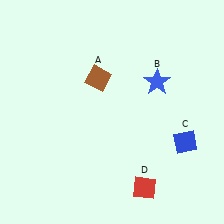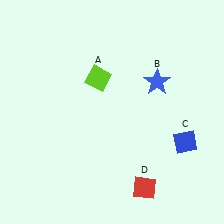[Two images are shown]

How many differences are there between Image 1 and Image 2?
There is 1 difference between the two images.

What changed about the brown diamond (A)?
In Image 1, A is brown. In Image 2, it changed to lime.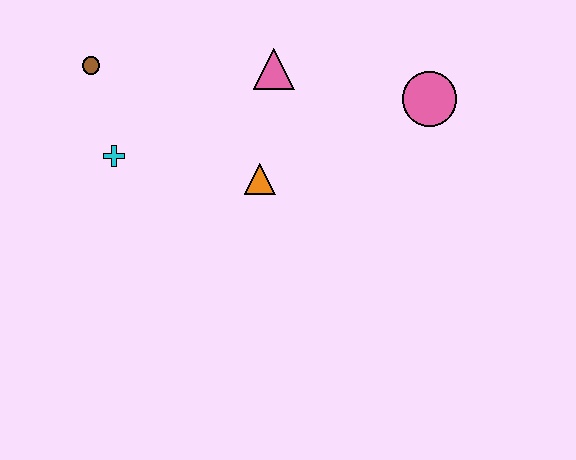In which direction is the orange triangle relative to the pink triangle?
The orange triangle is below the pink triangle.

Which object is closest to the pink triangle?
The orange triangle is closest to the pink triangle.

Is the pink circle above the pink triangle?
No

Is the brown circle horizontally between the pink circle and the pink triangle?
No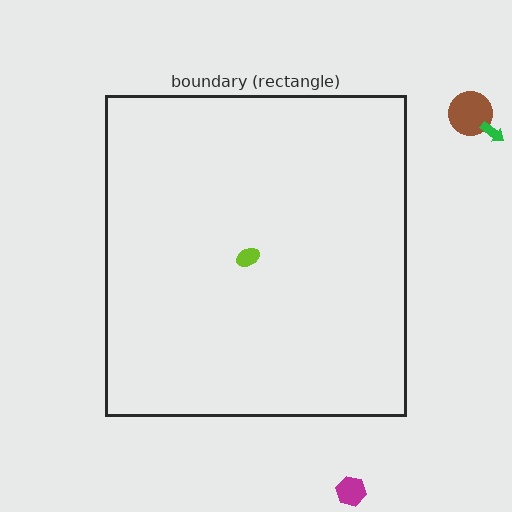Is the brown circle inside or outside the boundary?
Outside.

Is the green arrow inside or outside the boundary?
Outside.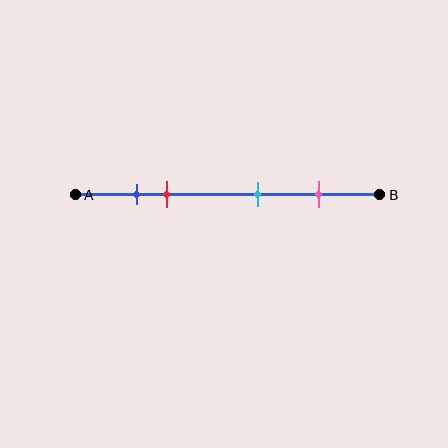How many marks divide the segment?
There are 4 marks dividing the segment.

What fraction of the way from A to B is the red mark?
The red mark is approximately 30% (0.3) of the way from A to B.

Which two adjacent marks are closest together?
The blue and red marks are the closest adjacent pair.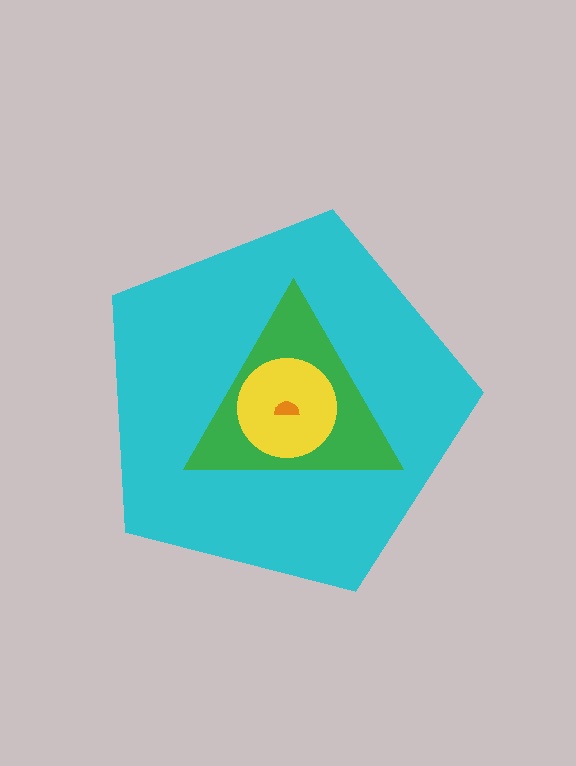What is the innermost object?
The orange semicircle.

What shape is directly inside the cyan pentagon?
The green triangle.